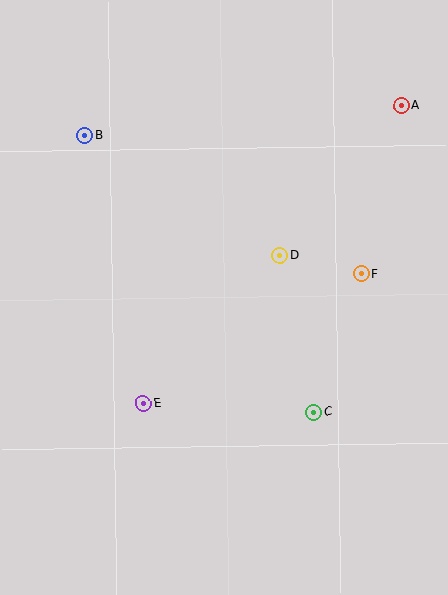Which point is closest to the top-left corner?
Point B is closest to the top-left corner.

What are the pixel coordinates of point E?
Point E is at (143, 404).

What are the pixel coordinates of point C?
Point C is at (313, 412).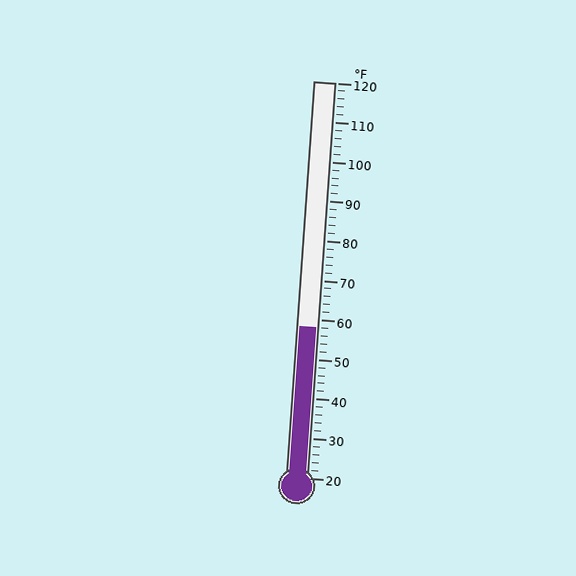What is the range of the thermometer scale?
The thermometer scale ranges from 20°F to 120°F.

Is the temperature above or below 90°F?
The temperature is below 90°F.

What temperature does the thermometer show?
The thermometer shows approximately 58°F.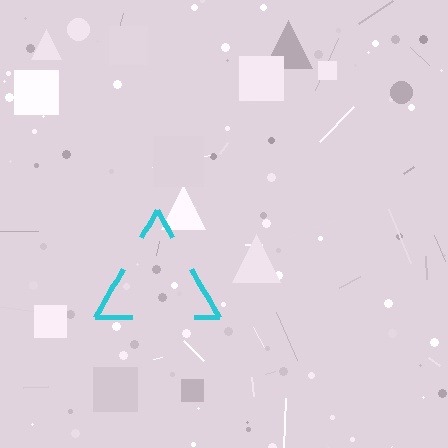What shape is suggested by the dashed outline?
The dashed outline suggests a triangle.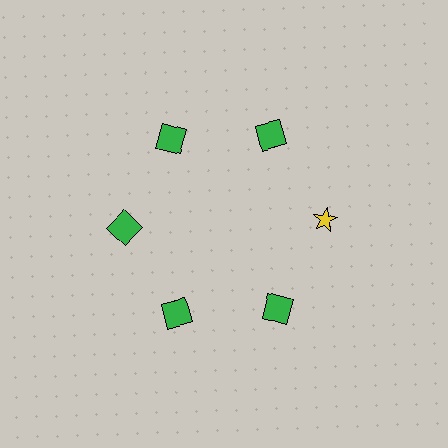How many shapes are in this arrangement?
There are 6 shapes arranged in a ring pattern.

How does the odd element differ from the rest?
It differs in both color (yellow instead of green) and shape (star instead of square).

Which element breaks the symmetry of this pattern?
The yellow star at roughly the 3 o'clock position breaks the symmetry. All other shapes are green squares.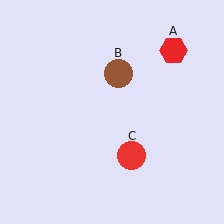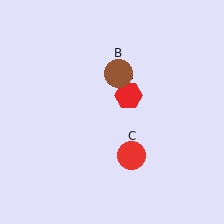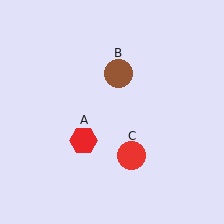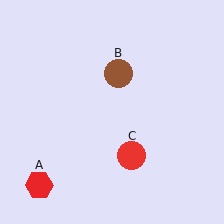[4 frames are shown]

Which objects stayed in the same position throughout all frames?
Brown circle (object B) and red circle (object C) remained stationary.